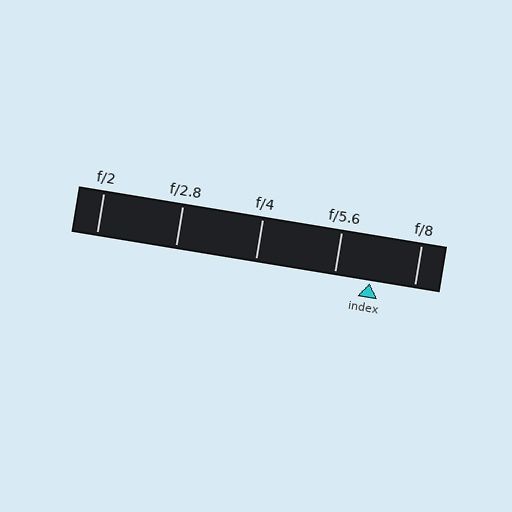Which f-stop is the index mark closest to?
The index mark is closest to f/5.6.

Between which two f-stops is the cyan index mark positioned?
The index mark is between f/5.6 and f/8.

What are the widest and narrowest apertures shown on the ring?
The widest aperture shown is f/2 and the narrowest is f/8.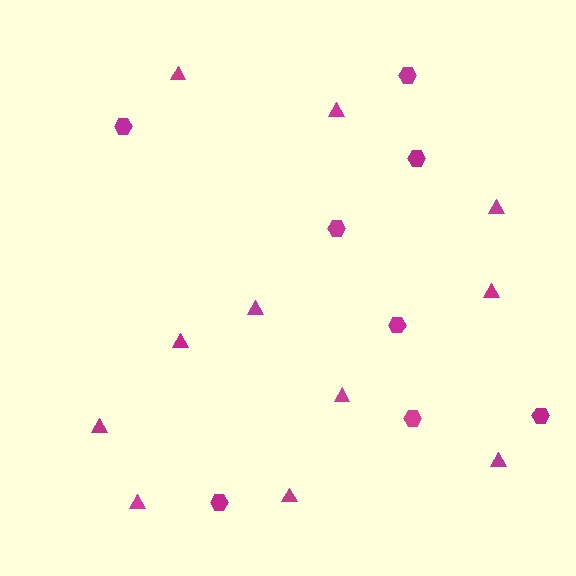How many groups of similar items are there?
There are 2 groups: one group of hexagons (8) and one group of triangles (11).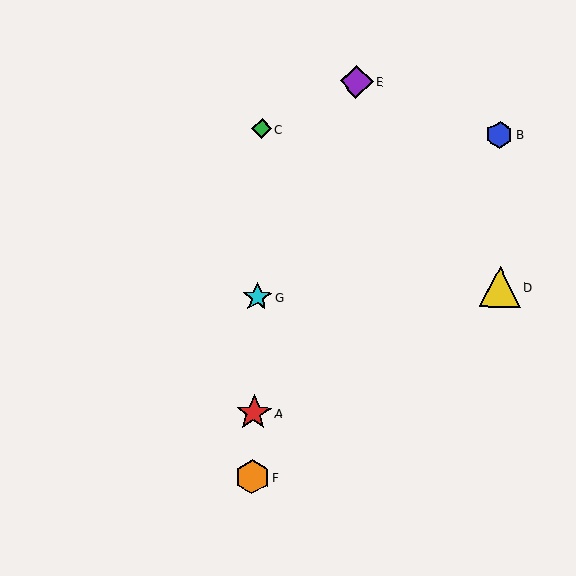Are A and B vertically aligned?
No, A is at x≈254 and B is at x≈499.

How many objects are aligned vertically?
4 objects (A, C, F, G) are aligned vertically.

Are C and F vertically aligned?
Yes, both are at x≈262.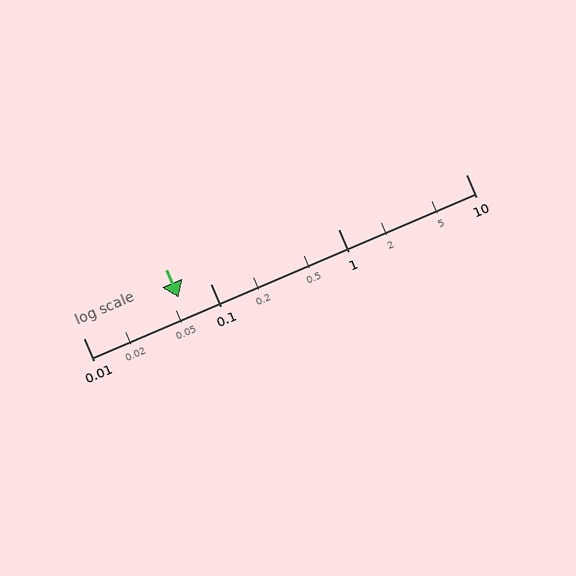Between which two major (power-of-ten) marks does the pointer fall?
The pointer is between 0.01 and 0.1.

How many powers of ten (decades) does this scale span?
The scale spans 3 decades, from 0.01 to 10.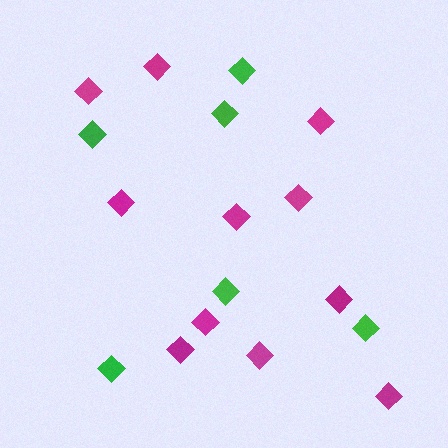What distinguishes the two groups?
There are 2 groups: one group of green diamonds (6) and one group of magenta diamonds (11).